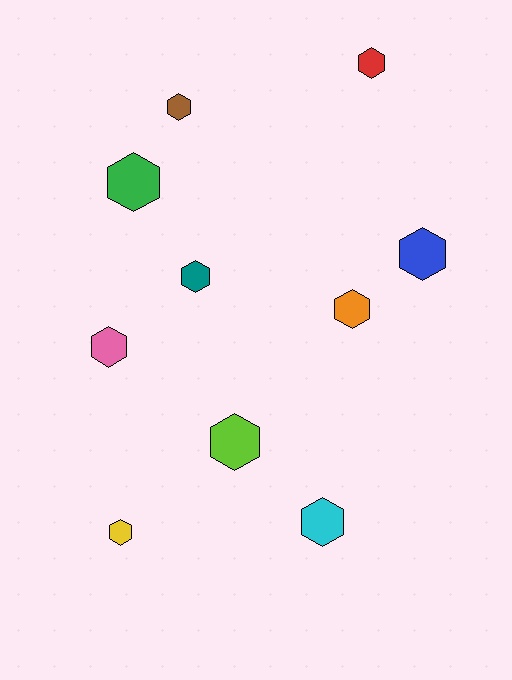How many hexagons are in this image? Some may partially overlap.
There are 10 hexagons.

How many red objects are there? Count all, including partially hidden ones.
There is 1 red object.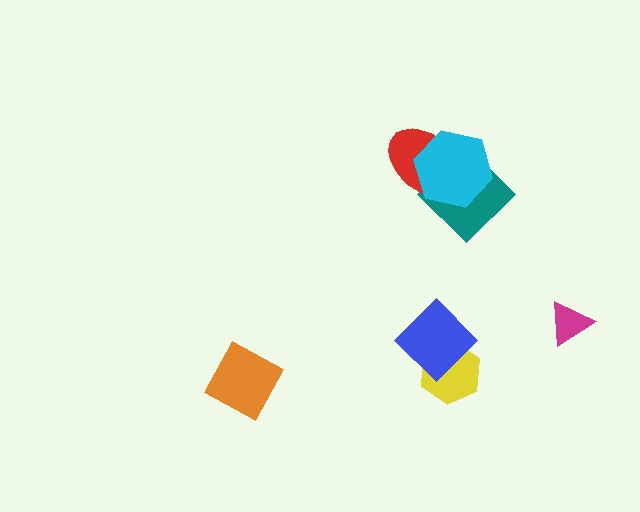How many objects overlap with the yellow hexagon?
1 object overlaps with the yellow hexagon.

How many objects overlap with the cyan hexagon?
2 objects overlap with the cyan hexagon.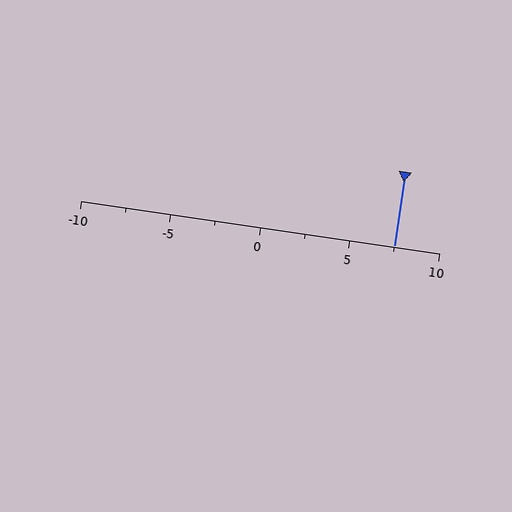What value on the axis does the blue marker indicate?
The marker indicates approximately 7.5.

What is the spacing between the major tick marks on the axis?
The major ticks are spaced 5 apart.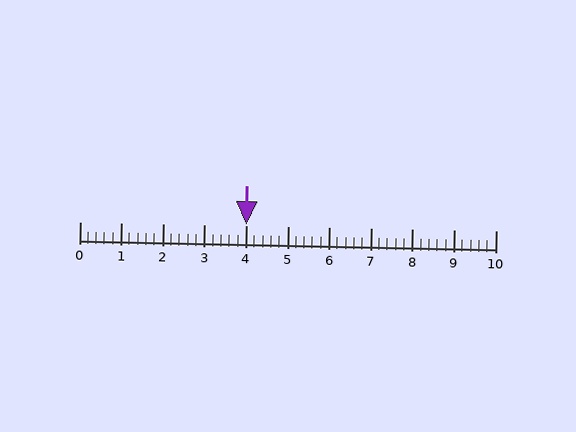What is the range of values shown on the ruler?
The ruler shows values from 0 to 10.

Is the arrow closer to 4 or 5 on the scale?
The arrow is closer to 4.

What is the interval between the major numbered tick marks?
The major tick marks are spaced 1 units apart.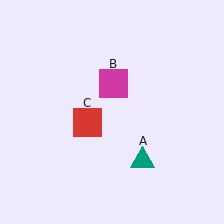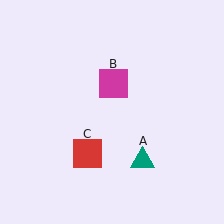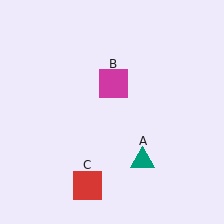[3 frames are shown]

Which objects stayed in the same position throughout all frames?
Teal triangle (object A) and magenta square (object B) remained stationary.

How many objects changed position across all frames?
1 object changed position: red square (object C).